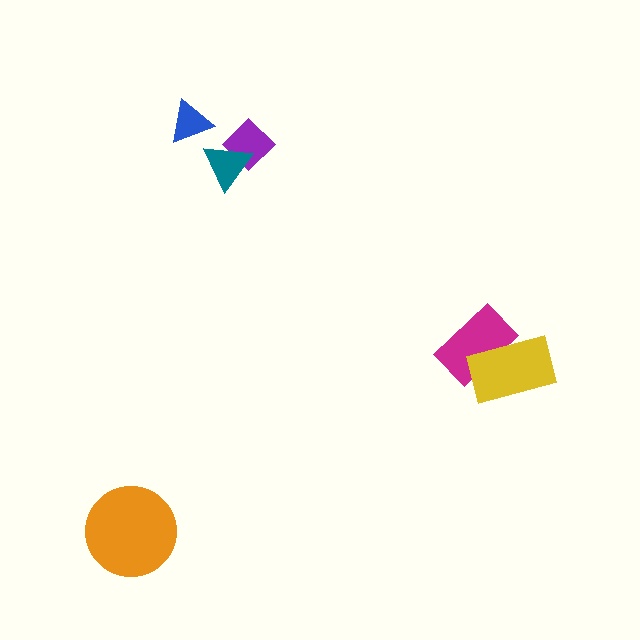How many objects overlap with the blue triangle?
0 objects overlap with the blue triangle.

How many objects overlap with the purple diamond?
1 object overlaps with the purple diamond.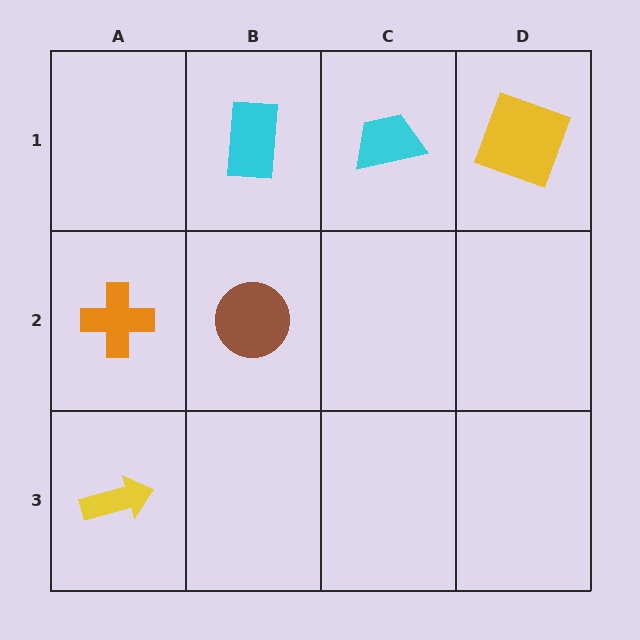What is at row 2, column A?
An orange cross.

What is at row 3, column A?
A yellow arrow.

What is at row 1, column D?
A yellow square.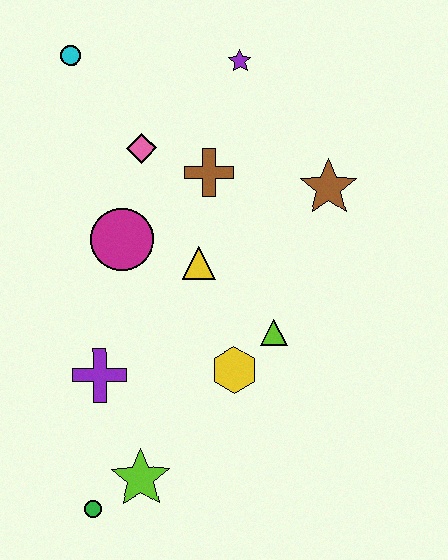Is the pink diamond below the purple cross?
No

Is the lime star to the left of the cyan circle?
No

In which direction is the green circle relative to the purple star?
The green circle is below the purple star.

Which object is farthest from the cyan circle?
The green circle is farthest from the cyan circle.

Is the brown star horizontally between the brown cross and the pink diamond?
No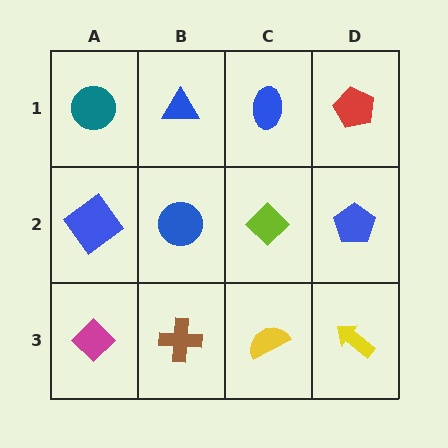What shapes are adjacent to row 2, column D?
A red pentagon (row 1, column D), a yellow arrow (row 3, column D), a lime diamond (row 2, column C).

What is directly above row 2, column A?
A teal circle.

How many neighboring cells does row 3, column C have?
3.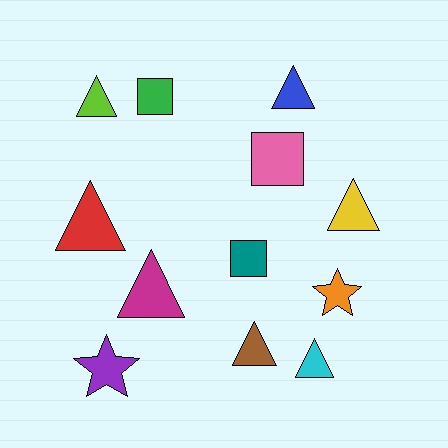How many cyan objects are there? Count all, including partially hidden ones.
There is 1 cyan object.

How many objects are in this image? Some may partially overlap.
There are 12 objects.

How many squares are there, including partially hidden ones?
There are 3 squares.